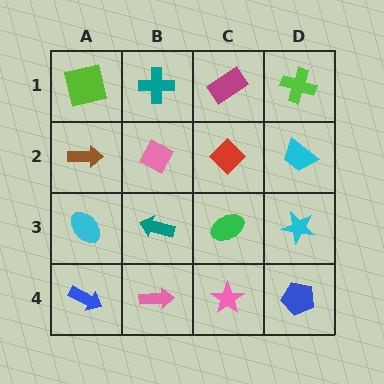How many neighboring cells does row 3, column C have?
4.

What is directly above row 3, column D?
A cyan trapezoid.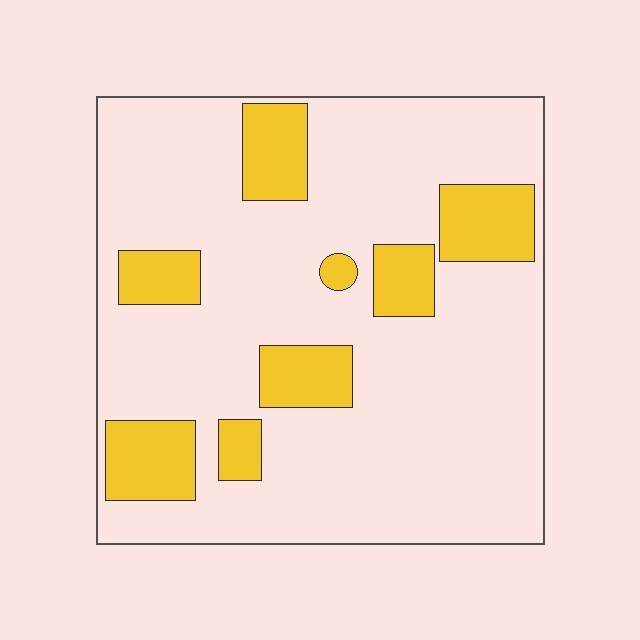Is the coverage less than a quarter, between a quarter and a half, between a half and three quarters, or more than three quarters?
Less than a quarter.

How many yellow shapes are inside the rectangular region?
8.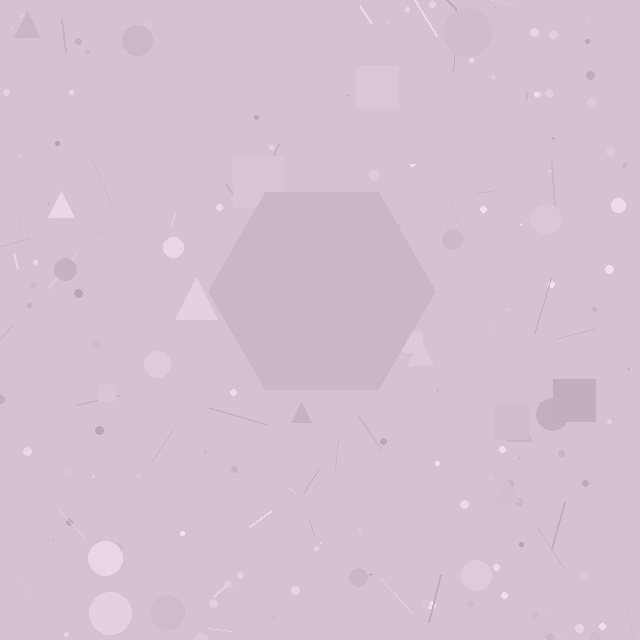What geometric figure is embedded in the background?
A hexagon is embedded in the background.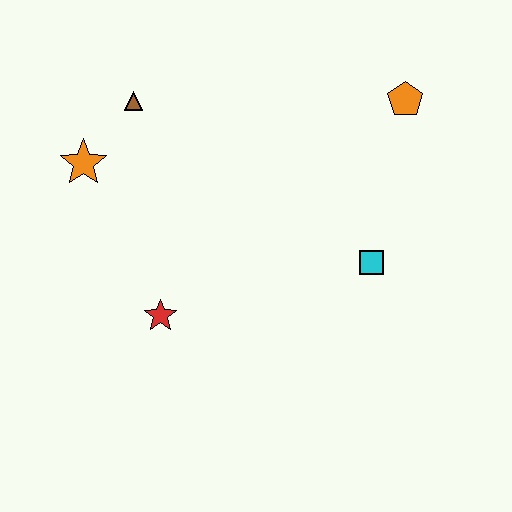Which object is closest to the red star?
The orange star is closest to the red star.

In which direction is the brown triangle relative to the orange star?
The brown triangle is above the orange star.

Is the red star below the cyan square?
Yes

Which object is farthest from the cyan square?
The orange star is farthest from the cyan square.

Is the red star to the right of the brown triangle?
Yes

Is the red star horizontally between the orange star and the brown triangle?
No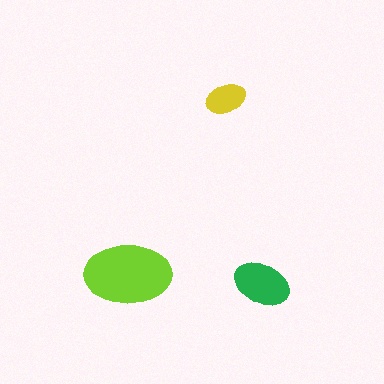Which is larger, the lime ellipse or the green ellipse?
The lime one.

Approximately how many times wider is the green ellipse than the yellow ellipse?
About 1.5 times wider.